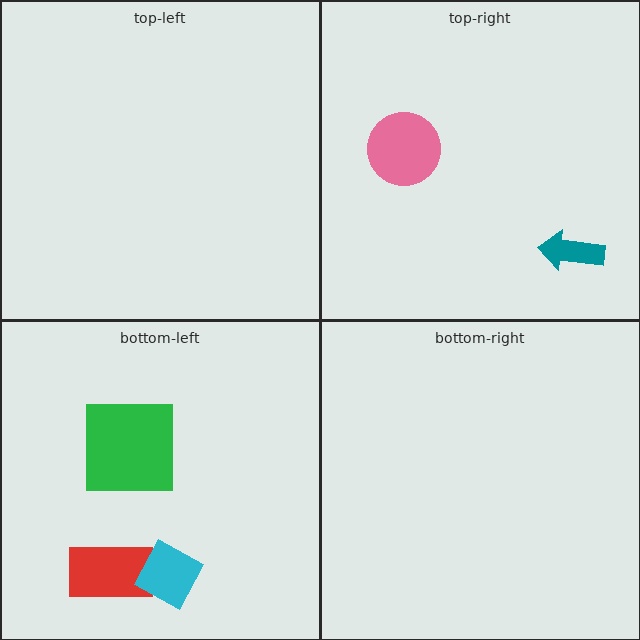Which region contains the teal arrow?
The top-right region.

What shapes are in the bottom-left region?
The red rectangle, the green square, the cyan diamond.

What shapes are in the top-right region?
The teal arrow, the pink circle.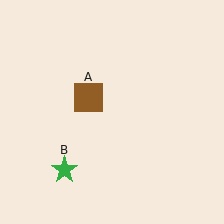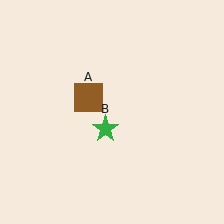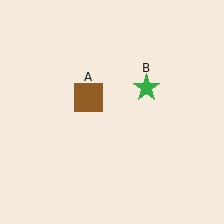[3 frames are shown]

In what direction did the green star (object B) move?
The green star (object B) moved up and to the right.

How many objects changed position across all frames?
1 object changed position: green star (object B).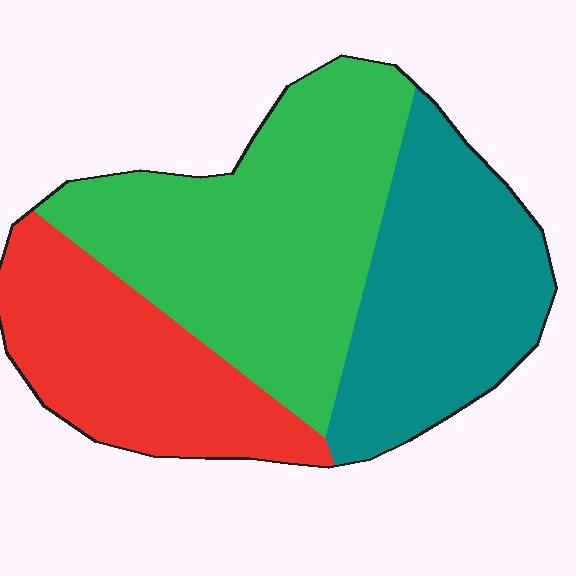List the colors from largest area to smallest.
From largest to smallest: green, teal, red.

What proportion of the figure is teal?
Teal takes up between a sixth and a third of the figure.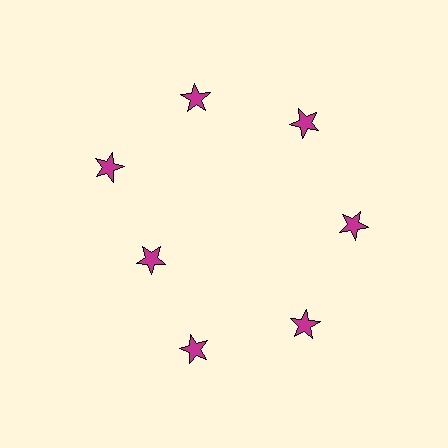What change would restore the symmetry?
The symmetry would be restored by moving it outward, back onto the ring so that all 7 stars sit at equal angles and equal distance from the center.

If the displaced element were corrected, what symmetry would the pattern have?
It would have 7-fold rotational symmetry — the pattern would map onto itself every 51 degrees.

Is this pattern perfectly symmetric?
No. The 7 magenta stars are arranged in a ring, but one element near the 8 o'clock position is pulled inward toward the center, breaking the 7-fold rotational symmetry.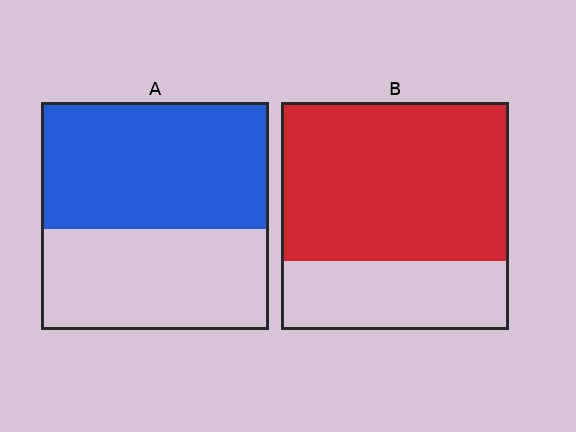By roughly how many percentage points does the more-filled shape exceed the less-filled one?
By roughly 15 percentage points (B over A).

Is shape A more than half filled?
Yes.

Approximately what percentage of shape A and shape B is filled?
A is approximately 55% and B is approximately 70%.